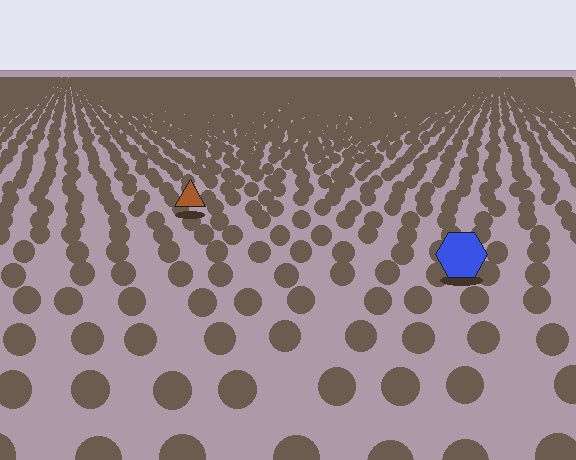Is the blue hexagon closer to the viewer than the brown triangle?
Yes. The blue hexagon is closer — you can tell from the texture gradient: the ground texture is coarser near it.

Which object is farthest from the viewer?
The brown triangle is farthest from the viewer. It appears smaller and the ground texture around it is denser.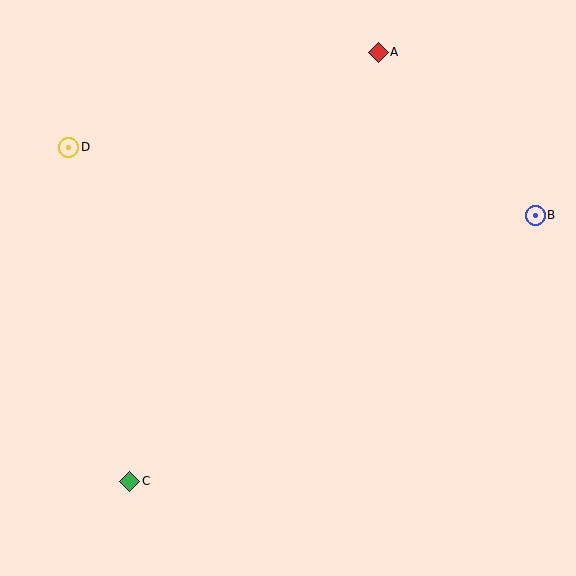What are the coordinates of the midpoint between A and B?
The midpoint between A and B is at (457, 134).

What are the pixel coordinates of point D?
Point D is at (69, 147).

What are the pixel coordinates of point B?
Point B is at (535, 215).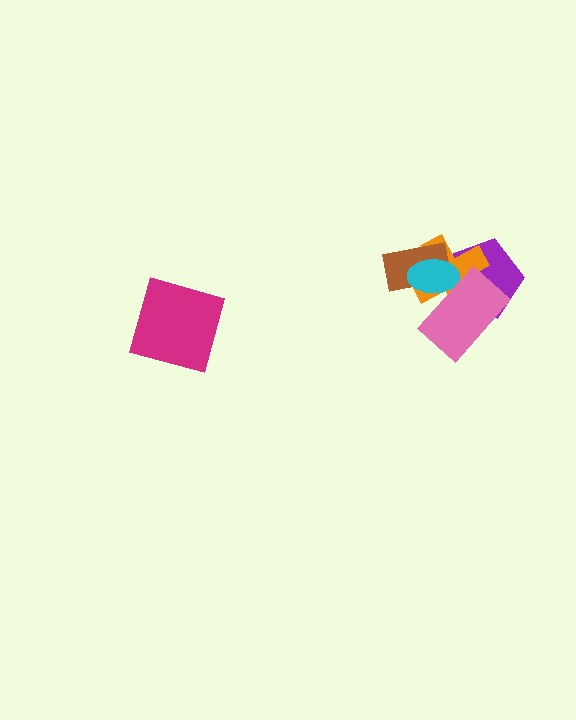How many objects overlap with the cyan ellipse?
4 objects overlap with the cyan ellipse.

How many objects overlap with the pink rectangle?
3 objects overlap with the pink rectangle.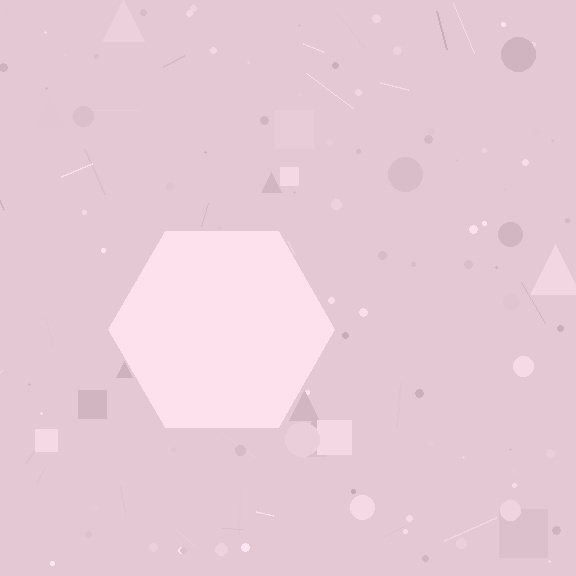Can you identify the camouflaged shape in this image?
The camouflaged shape is a hexagon.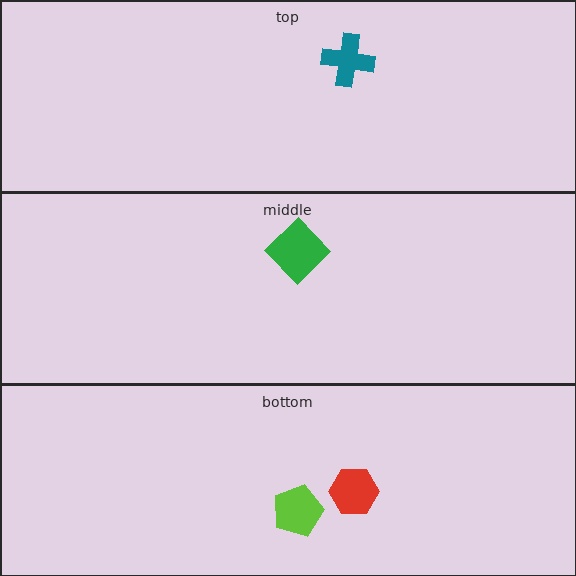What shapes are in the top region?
The teal cross.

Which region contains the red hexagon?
The bottom region.